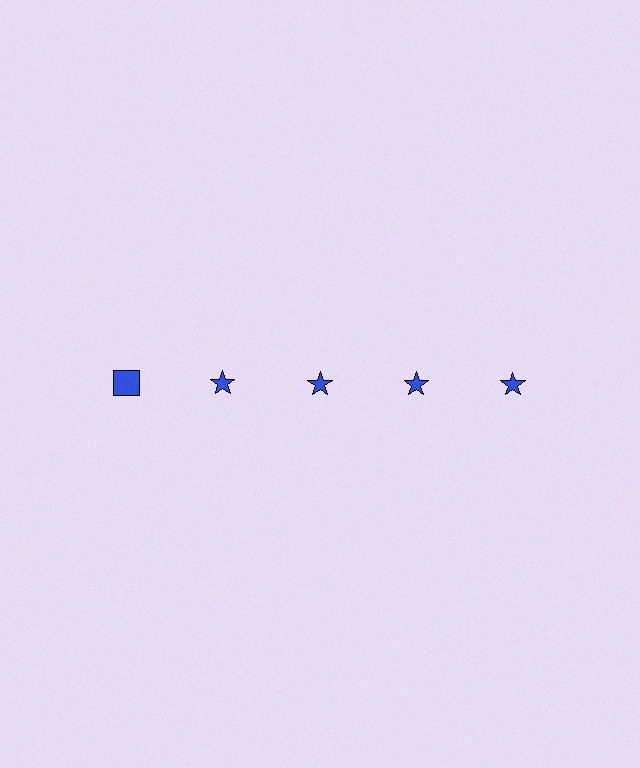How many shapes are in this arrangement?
There are 5 shapes arranged in a grid pattern.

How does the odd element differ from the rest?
It has a different shape: square instead of star.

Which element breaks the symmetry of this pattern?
The blue square in the top row, leftmost column breaks the symmetry. All other shapes are blue stars.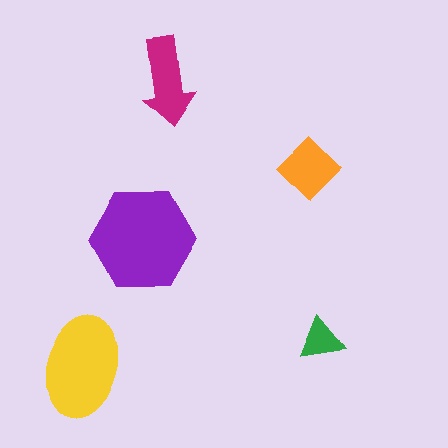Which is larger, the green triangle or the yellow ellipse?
The yellow ellipse.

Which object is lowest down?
The yellow ellipse is bottommost.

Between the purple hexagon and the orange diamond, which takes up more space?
The purple hexagon.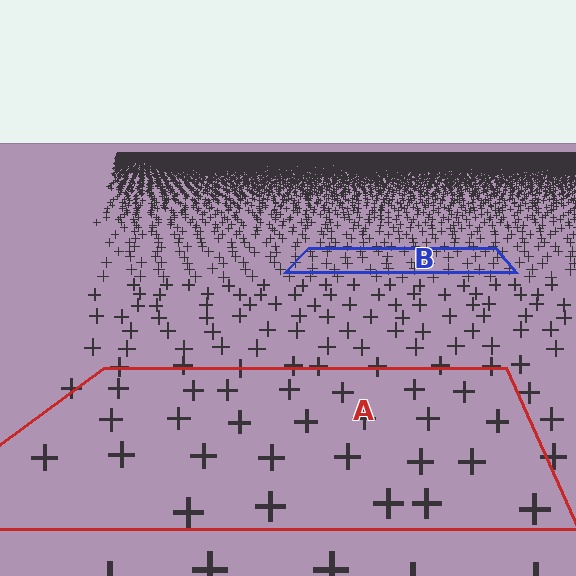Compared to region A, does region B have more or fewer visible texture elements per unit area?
Region B has more texture elements per unit area — they are packed more densely because it is farther away.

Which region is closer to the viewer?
Region A is closer. The texture elements there are larger and more spread out.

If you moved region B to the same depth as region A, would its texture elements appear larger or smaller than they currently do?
They would appear larger. At a closer depth, the same texture elements are projected at a bigger on-screen size.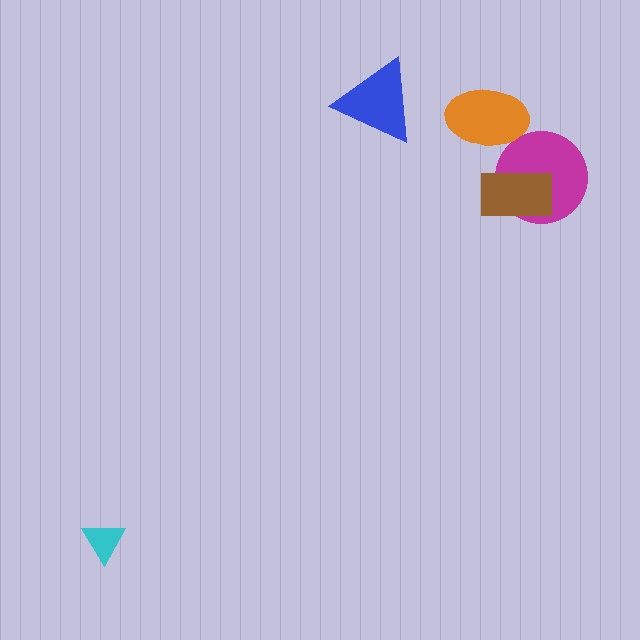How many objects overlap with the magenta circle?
1 object overlaps with the magenta circle.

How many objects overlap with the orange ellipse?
0 objects overlap with the orange ellipse.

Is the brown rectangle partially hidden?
No, no other shape covers it.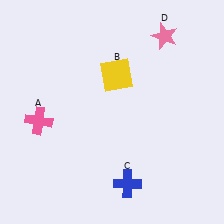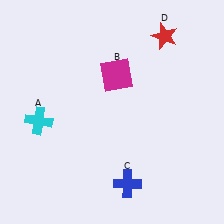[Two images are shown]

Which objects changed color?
A changed from pink to cyan. B changed from yellow to magenta. D changed from pink to red.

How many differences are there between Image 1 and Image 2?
There are 3 differences between the two images.